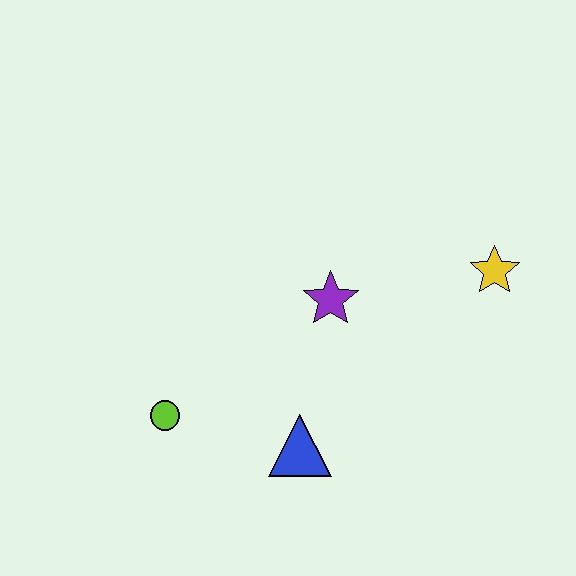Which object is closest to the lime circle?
The blue triangle is closest to the lime circle.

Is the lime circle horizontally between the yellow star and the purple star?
No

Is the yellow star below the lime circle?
No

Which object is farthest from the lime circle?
The yellow star is farthest from the lime circle.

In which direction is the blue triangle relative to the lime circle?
The blue triangle is to the right of the lime circle.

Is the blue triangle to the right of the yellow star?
No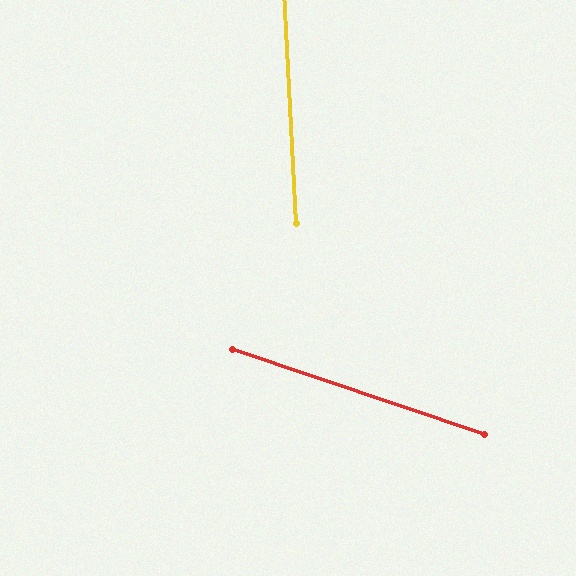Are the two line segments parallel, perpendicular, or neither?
Neither parallel nor perpendicular — they differ by about 68°.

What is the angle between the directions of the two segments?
Approximately 68 degrees.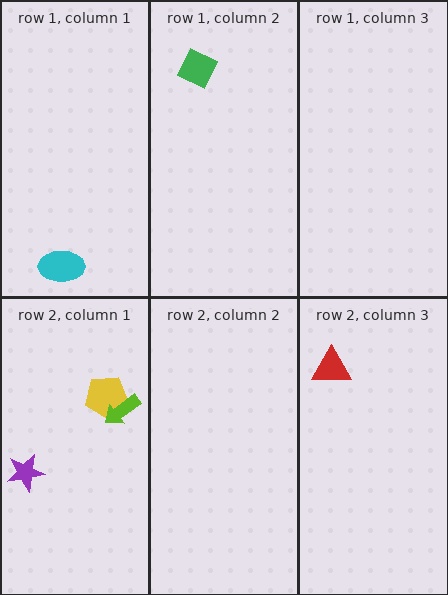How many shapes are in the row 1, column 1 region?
1.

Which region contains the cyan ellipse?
The row 1, column 1 region.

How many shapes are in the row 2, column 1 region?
3.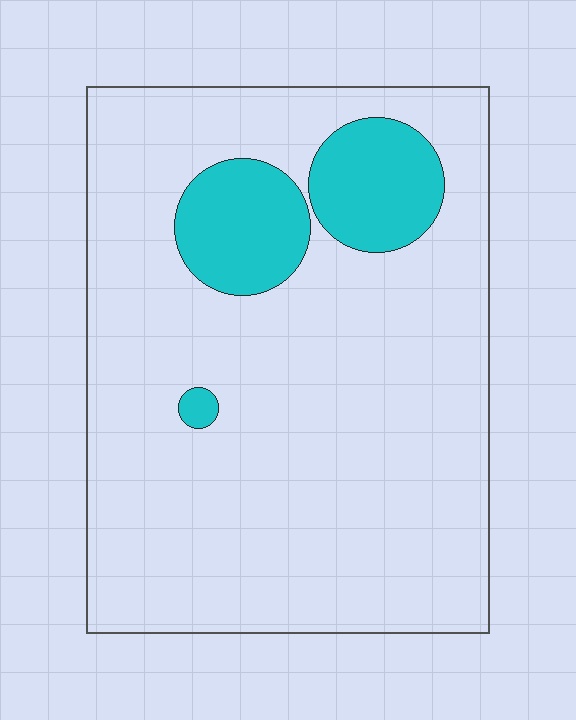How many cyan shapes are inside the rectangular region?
3.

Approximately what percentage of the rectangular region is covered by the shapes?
Approximately 15%.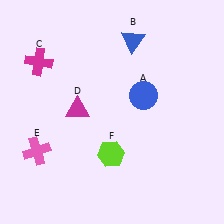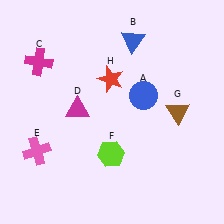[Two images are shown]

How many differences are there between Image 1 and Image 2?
There are 2 differences between the two images.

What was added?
A brown triangle (G), a red star (H) were added in Image 2.